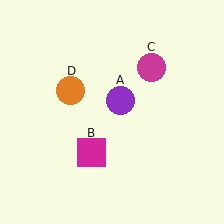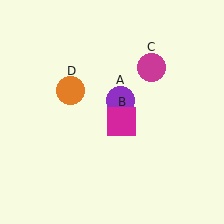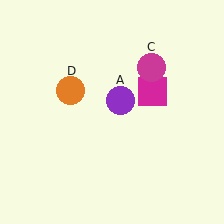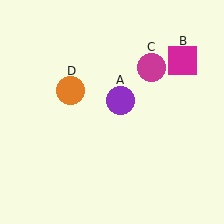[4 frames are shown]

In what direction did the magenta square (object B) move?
The magenta square (object B) moved up and to the right.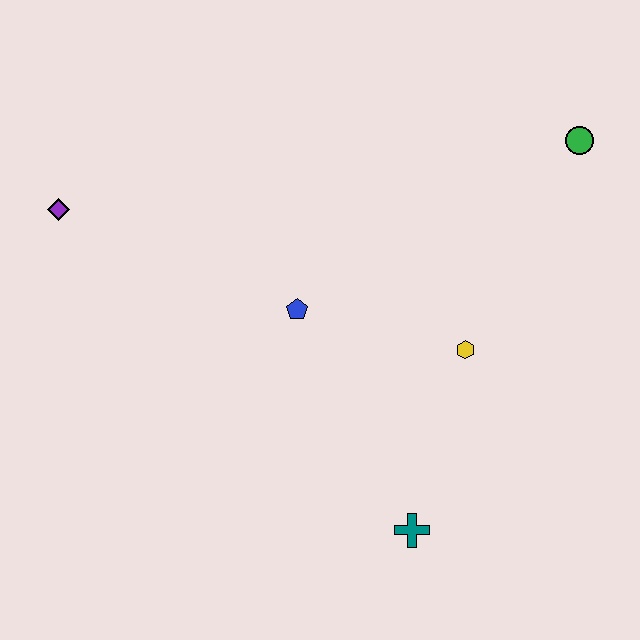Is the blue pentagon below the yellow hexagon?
No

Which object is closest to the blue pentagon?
The yellow hexagon is closest to the blue pentagon.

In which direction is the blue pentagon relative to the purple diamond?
The blue pentagon is to the right of the purple diamond.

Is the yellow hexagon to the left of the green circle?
Yes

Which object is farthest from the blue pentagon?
The green circle is farthest from the blue pentagon.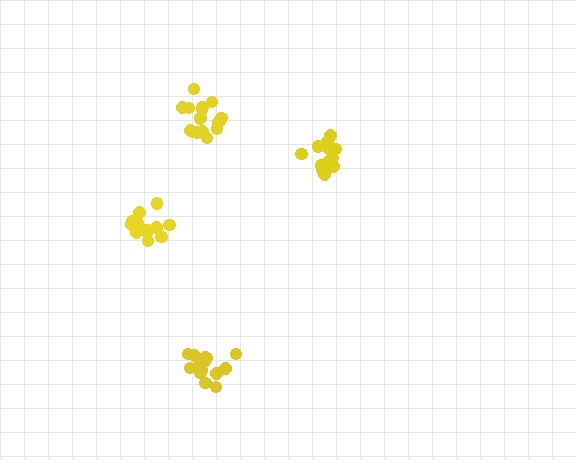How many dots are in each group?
Group 1: 14 dots, Group 2: 17 dots, Group 3: 17 dots, Group 4: 13 dots (61 total).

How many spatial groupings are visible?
There are 4 spatial groupings.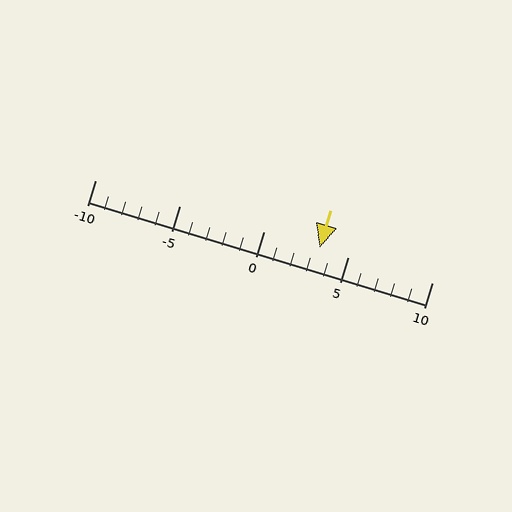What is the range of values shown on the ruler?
The ruler shows values from -10 to 10.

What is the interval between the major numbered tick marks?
The major tick marks are spaced 5 units apart.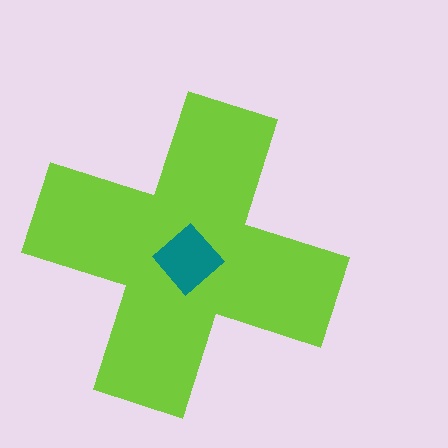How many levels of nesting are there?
2.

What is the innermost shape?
The teal diamond.